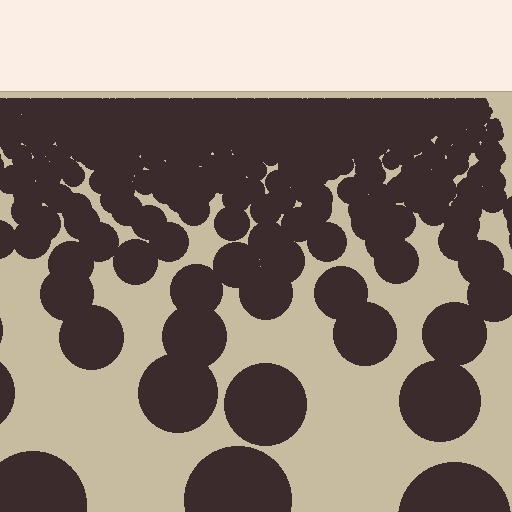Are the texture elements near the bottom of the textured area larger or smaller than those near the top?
Larger. Near the bottom, elements are closer to the viewer and appear at a bigger on-screen size.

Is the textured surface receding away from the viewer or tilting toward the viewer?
The surface is receding away from the viewer. Texture elements get smaller and denser toward the top.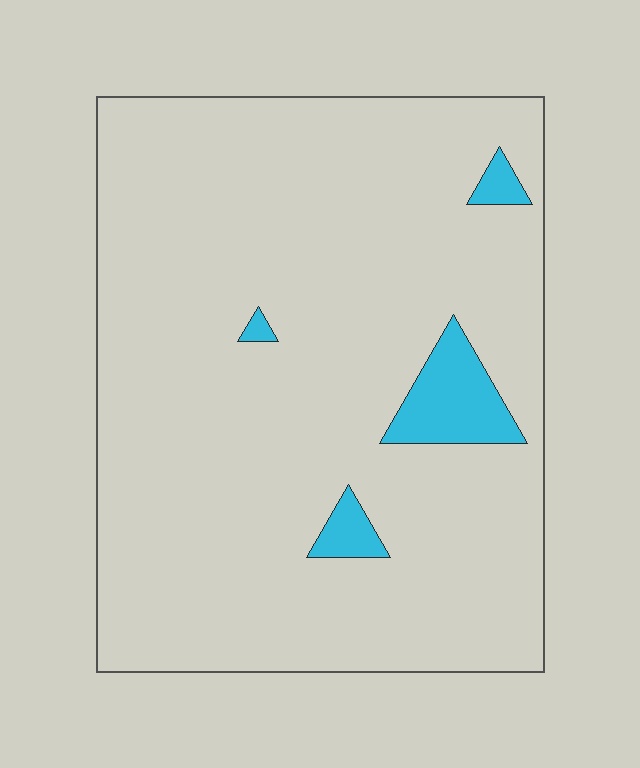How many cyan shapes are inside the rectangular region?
4.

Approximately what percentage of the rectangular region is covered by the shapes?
Approximately 5%.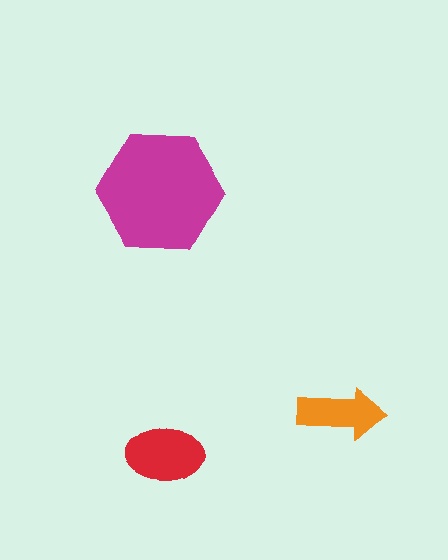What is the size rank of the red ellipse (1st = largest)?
2nd.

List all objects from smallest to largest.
The orange arrow, the red ellipse, the magenta hexagon.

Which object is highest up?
The magenta hexagon is topmost.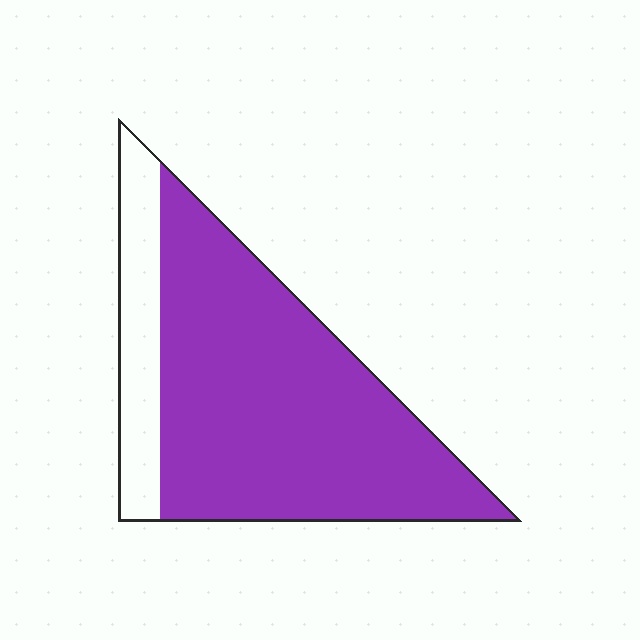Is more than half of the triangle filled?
Yes.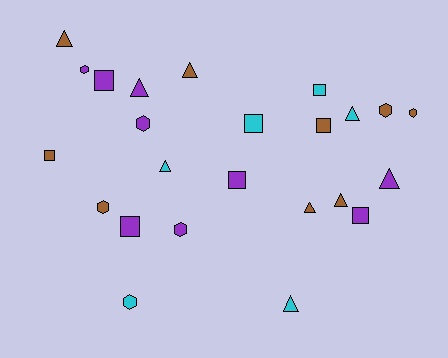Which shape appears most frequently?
Triangle, with 9 objects.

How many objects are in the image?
There are 24 objects.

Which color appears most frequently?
Brown, with 9 objects.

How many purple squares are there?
There are 4 purple squares.